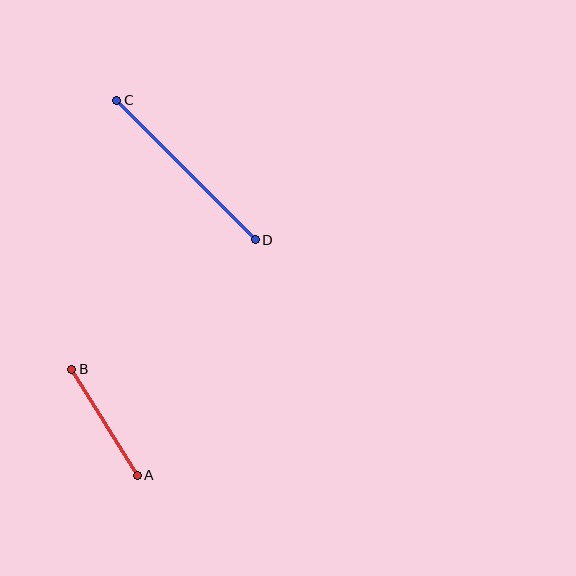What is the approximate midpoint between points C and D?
The midpoint is at approximately (186, 170) pixels.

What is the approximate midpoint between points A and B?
The midpoint is at approximately (105, 422) pixels.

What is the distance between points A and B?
The distance is approximately 125 pixels.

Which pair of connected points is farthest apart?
Points C and D are farthest apart.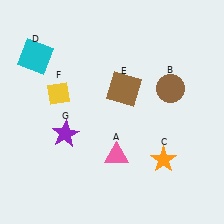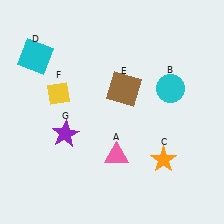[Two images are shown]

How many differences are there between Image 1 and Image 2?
There is 1 difference between the two images.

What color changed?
The circle (B) changed from brown in Image 1 to cyan in Image 2.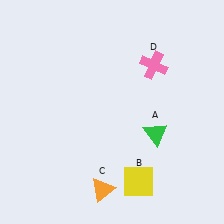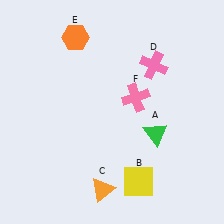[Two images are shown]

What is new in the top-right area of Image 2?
A pink cross (F) was added in the top-right area of Image 2.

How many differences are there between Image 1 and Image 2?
There are 2 differences between the two images.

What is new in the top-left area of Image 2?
An orange hexagon (E) was added in the top-left area of Image 2.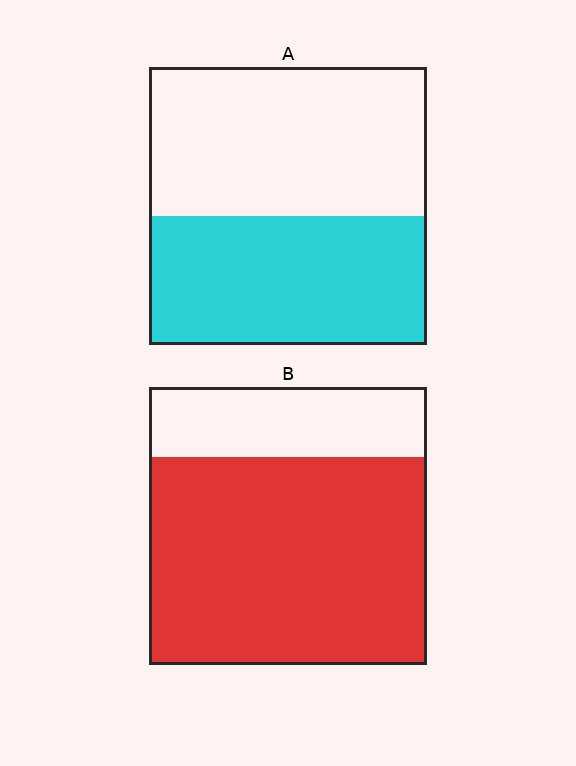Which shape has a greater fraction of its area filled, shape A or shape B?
Shape B.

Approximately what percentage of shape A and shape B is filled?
A is approximately 45% and B is approximately 75%.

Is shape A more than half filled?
Roughly half.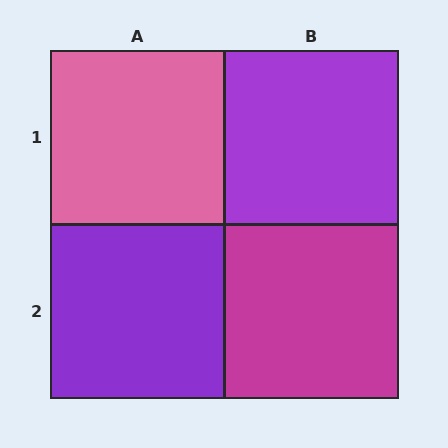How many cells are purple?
2 cells are purple.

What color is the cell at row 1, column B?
Purple.